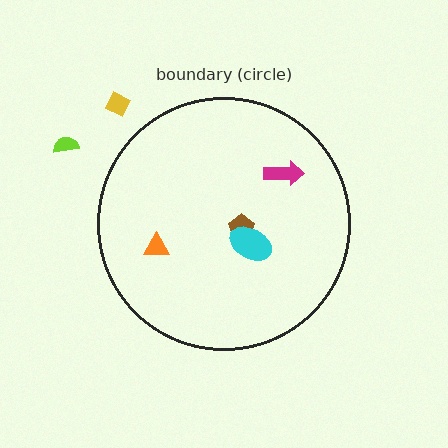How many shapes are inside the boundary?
4 inside, 2 outside.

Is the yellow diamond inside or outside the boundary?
Outside.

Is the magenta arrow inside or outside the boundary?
Inside.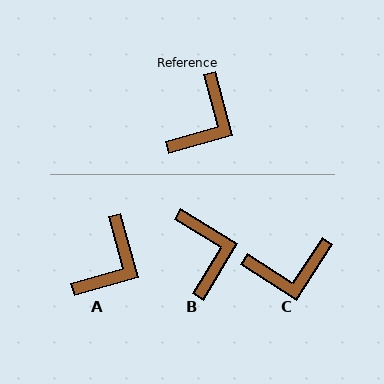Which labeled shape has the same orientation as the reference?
A.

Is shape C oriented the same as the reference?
No, it is off by about 48 degrees.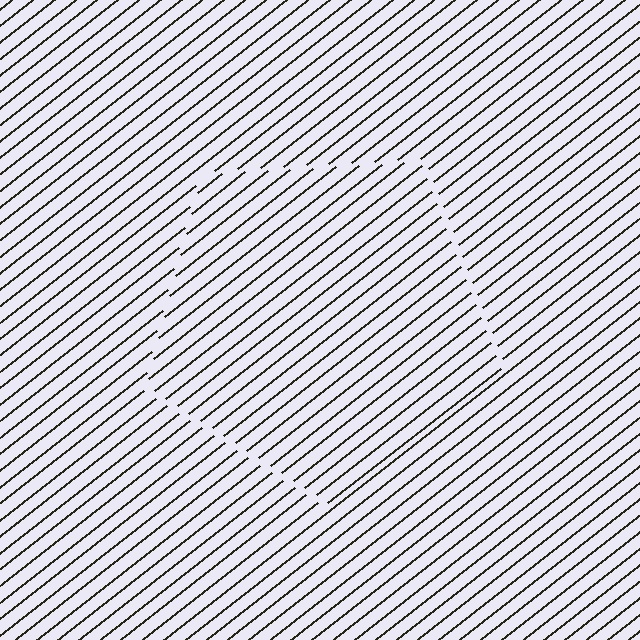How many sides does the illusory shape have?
5 sides — the line-ends trace a pentagon.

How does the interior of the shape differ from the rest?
The interior of the shape contains the same grating, shifted by half a period — the contour is defined by the phase discontinuity where line-ends from the inner and outer gratings abut.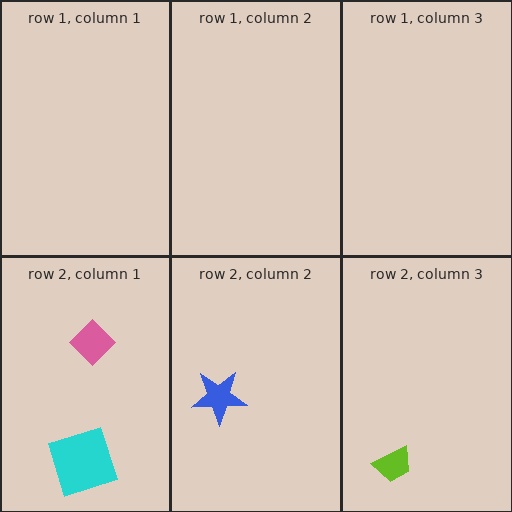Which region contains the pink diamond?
The row 2, column 1 region.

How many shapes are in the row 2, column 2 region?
1.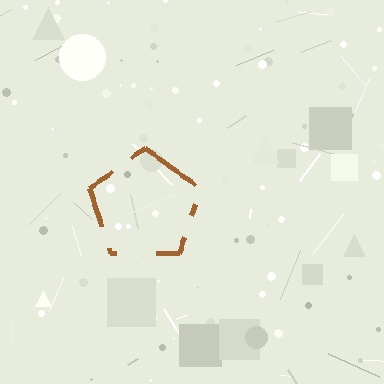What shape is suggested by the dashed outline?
The dashed outline suggests a pentagon.